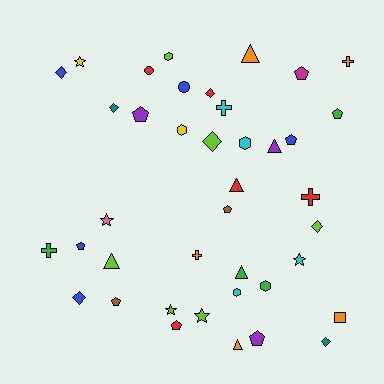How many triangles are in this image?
There are 6 triangles.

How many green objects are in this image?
There are 4 green objects.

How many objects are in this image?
There are 40 objects.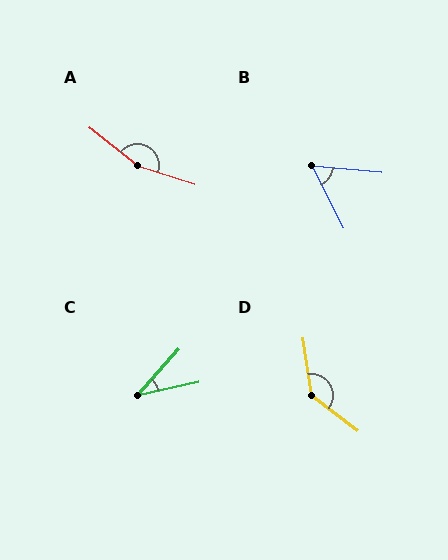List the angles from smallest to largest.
C (36°), B (58°), D (136°), A (159°).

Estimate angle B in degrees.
Approximately 58 degrees.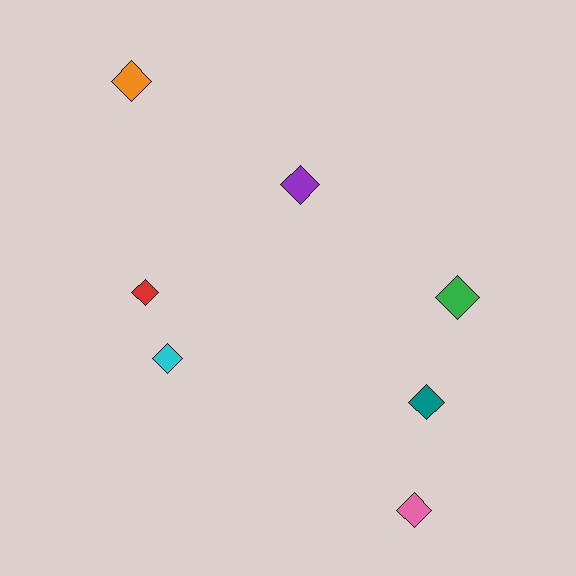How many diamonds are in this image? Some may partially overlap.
There are 7 diamonds.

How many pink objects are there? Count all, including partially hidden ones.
There is 1 pink object.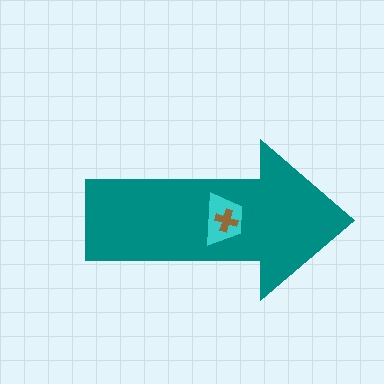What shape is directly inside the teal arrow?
The cyan trapezoid.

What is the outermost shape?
The teal arrow.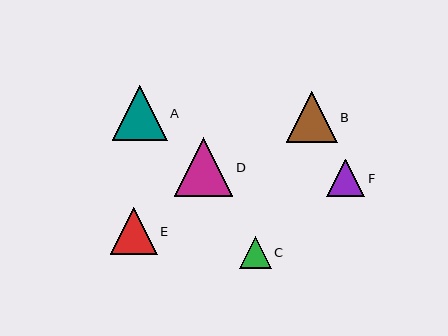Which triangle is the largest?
Triangle D is the largest with a size of approximately 58 pixels.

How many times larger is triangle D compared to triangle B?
Triangle D is approximately 1.1 times the size of triangle B.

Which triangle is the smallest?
Triangle C is the smallest with a size of approximately 32 pixels.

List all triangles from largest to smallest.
From largest to smallest: D, A, B, E, F, C.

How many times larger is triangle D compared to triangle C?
Triangle D is approximately 1.8 times the size of triangle C.